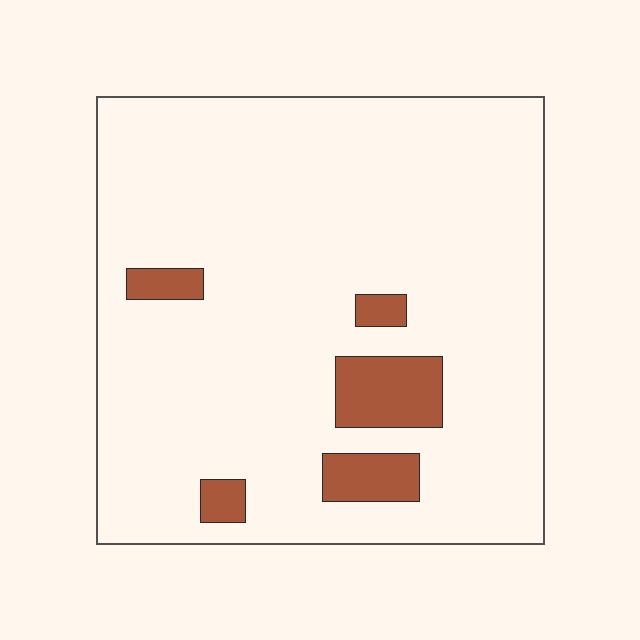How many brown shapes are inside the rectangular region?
5.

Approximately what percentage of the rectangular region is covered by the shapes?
Approximately 10%.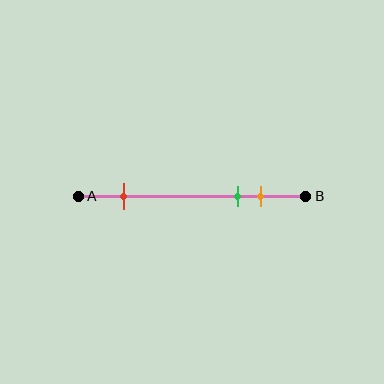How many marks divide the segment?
There are 3 marks dividing the segment.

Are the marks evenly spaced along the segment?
No, the marks are not evenly spaced.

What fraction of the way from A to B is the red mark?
The red mark is approximately 20% (0.2) of the way from A to B.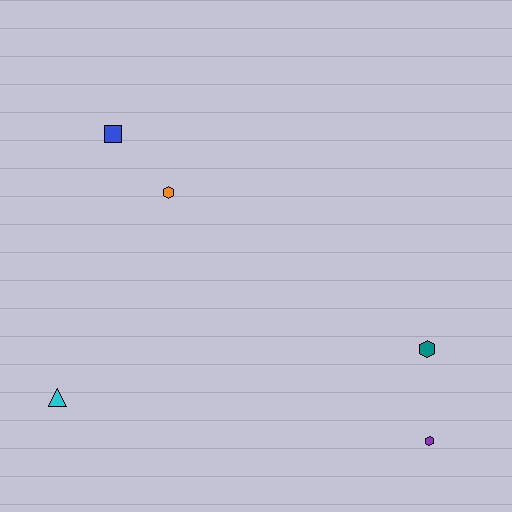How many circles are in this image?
There are no circles.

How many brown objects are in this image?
There are no brown objects.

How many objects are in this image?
There are 5 objects.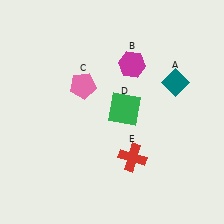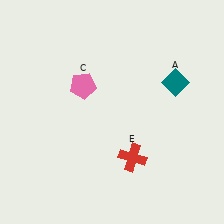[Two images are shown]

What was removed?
The magenta hexagon (B), the green square (D) were removed in Image 2.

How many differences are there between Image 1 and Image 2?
There are 2 differences between the two images.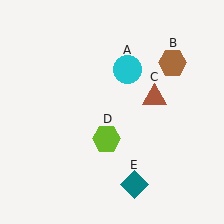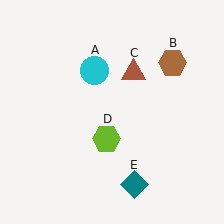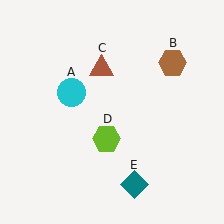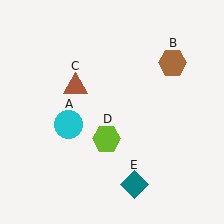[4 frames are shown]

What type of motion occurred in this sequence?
The cyan circle (object A), brown triangle (object C) rotated counterclockwise around the center of the scene.